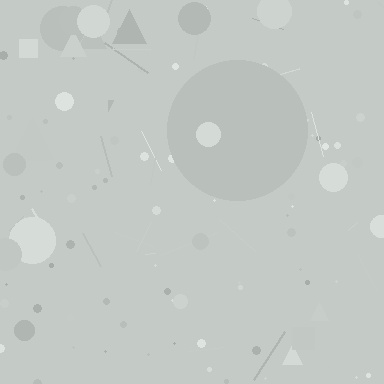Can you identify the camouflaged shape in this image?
The camouflaged shape is a circle.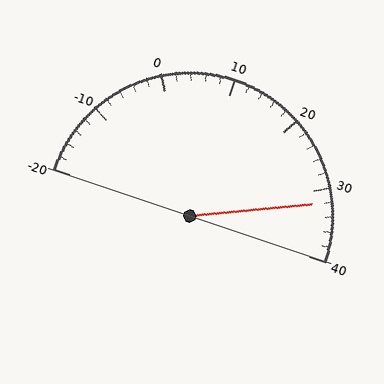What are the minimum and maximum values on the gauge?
The gauge ranges from -20 to 40.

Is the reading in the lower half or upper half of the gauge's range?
The reading is in the upper half of the range (-20 to 40).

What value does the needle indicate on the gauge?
The needle indicates approximately 32.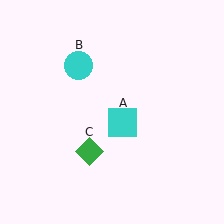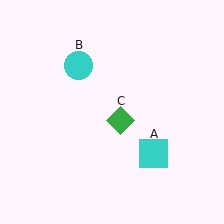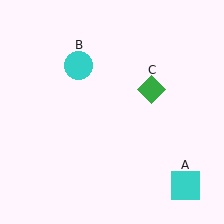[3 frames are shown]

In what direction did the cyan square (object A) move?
The cyan square (object A) moved down and to the right.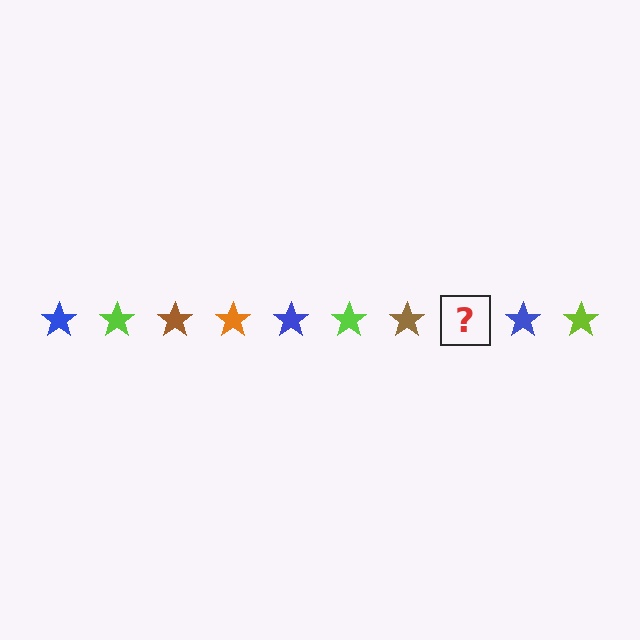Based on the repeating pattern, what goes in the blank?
The blank should be an orange star.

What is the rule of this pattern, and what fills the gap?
The rule is that the pattern cycles through blue, lime, brown, orange stars. The gap should be filled with an orange star.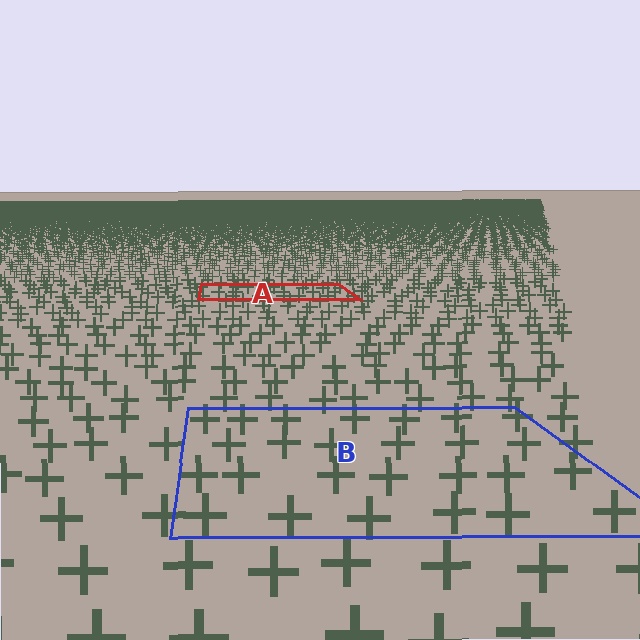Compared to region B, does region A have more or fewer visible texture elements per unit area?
Region A has more texture elements per unit area — they are packed more densely because it is farther away.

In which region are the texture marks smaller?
The texture marks are smaller in region A, because it is farther away.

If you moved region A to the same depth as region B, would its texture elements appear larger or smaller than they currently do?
They would appear larger. At a closer depth, the same texture elements are projected at a bigger on-screen size.